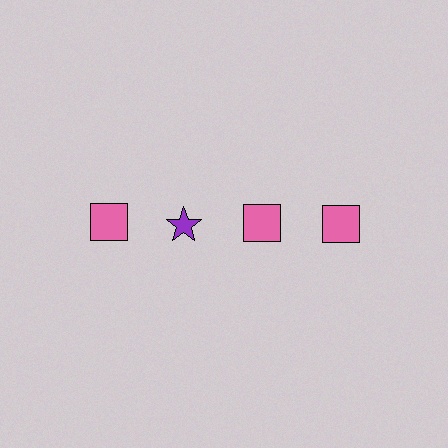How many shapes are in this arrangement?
There are 4 shapes arranged in a grid pattern.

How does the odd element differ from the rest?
It differs in both color (purple instead of pink) and shape (star instead of square).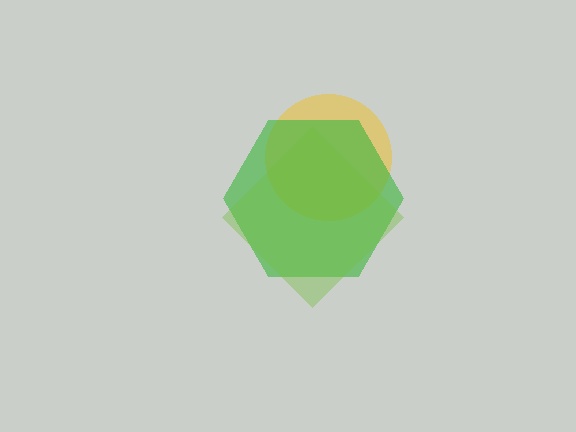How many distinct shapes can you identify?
There are 3 distinct shapes: a yellow circle, a green hexagon, a lime diamond.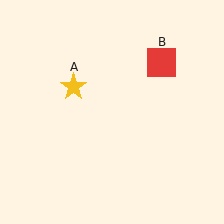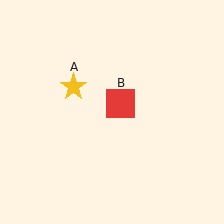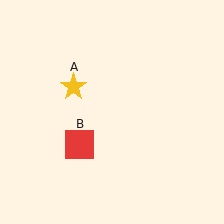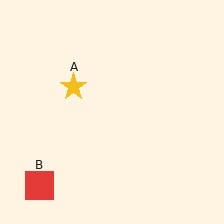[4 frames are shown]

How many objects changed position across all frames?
1 object changed position: red square (object B).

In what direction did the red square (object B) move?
The red square (object B) moved down and to the left.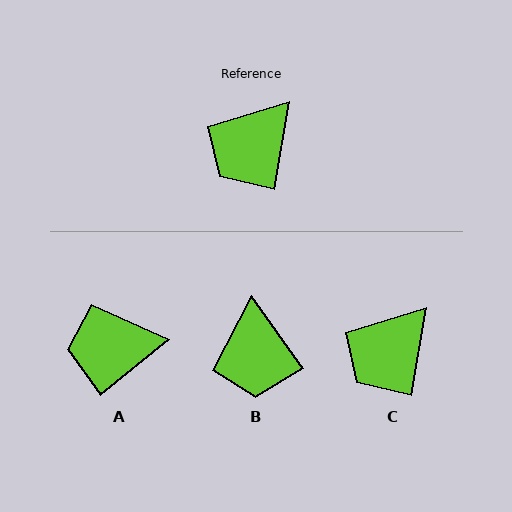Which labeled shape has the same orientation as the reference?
C.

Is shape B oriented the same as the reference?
No, it is off by about 45 degrees.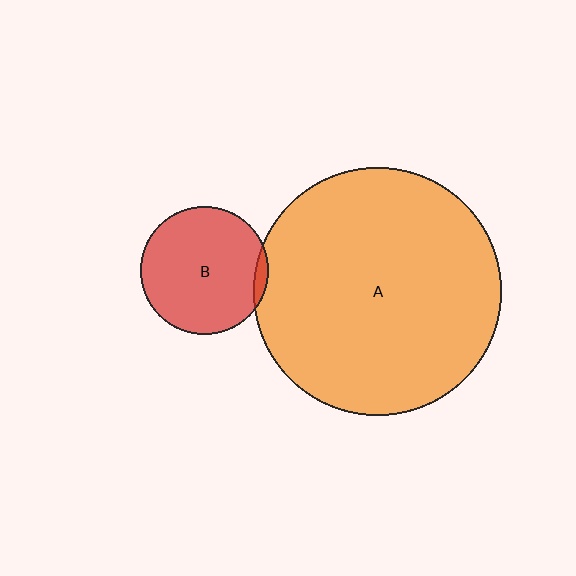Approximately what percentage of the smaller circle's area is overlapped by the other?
Approximately 5%.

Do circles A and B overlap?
Yes.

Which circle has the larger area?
Circle A (orange).